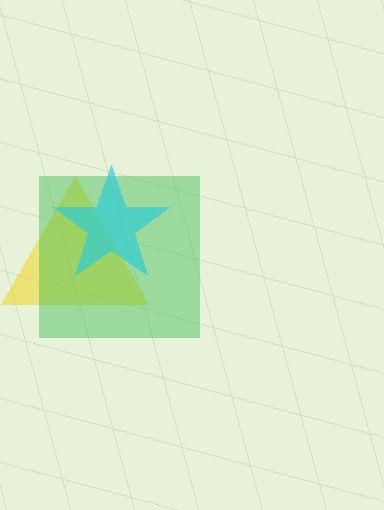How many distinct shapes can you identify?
There are 3 distinct shapes: a yellow triangle, a green square, a cyan star.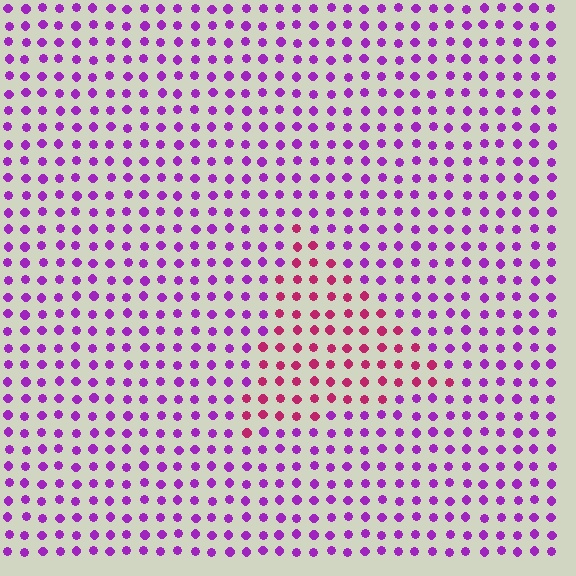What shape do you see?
I see a triangle.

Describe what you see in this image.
The image is filled with small purple elements in a uniform arrangement. A triangle-shaped region is visible where the elements are tinted to a slightly different hue, forming a subtle color boundary.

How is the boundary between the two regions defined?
The boundary is defined purely by a slight shift in hue (about 45 degrees). Spacing, size, and orientation are identical on both sides.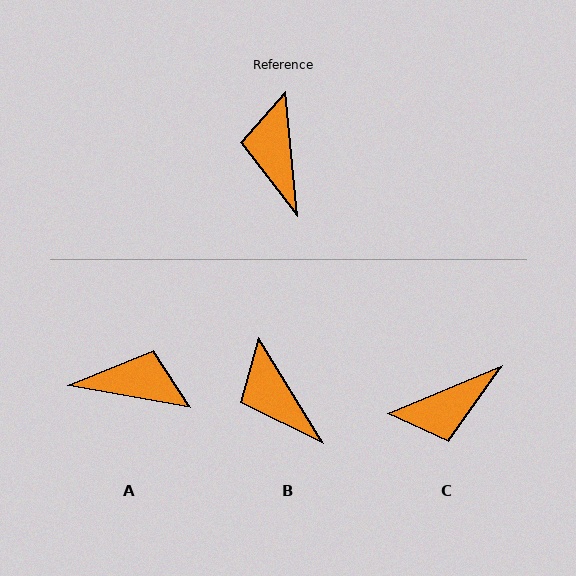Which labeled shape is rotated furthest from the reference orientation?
C, about 107 degrees away.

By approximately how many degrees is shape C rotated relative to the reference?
Approximately 107 degrees counter-clockwise.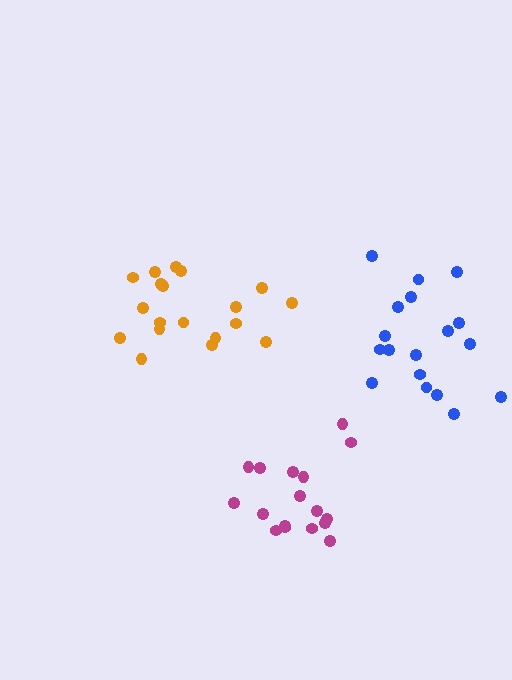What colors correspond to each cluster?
The clusters are colored: magenta, blue, orange.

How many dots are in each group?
Group 1: 17 dots, Group 2: 18 dots, Group 3: 19 dots (54 total).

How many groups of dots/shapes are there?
There are 3 groups.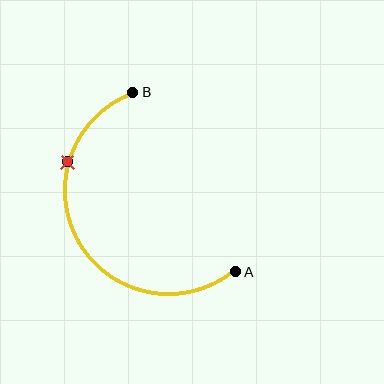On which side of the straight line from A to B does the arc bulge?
The arc bulges to the left of the straight line connecting A and B.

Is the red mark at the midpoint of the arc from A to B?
No. The red mark lies on the arc but is closer to endpoint B. The arc midpoint would be at the point on the curve equidistant along the arc from both A and B.